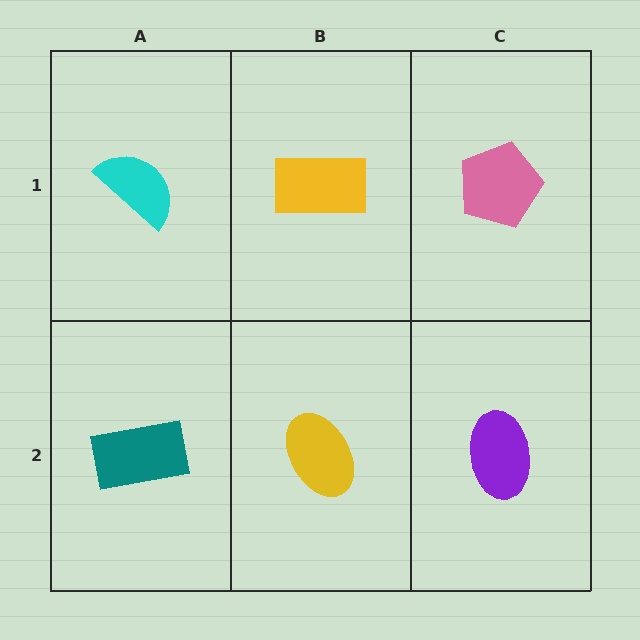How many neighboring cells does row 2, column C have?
2.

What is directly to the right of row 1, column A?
A yellow rectangle.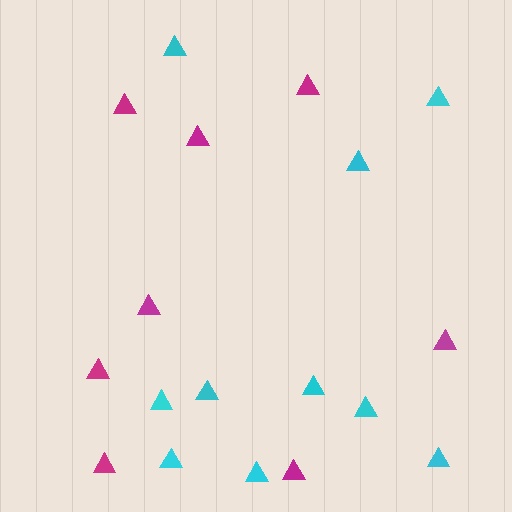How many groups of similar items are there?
There are 2 groups: one group of cyan triangles (10) and one group of magenta triangles (8).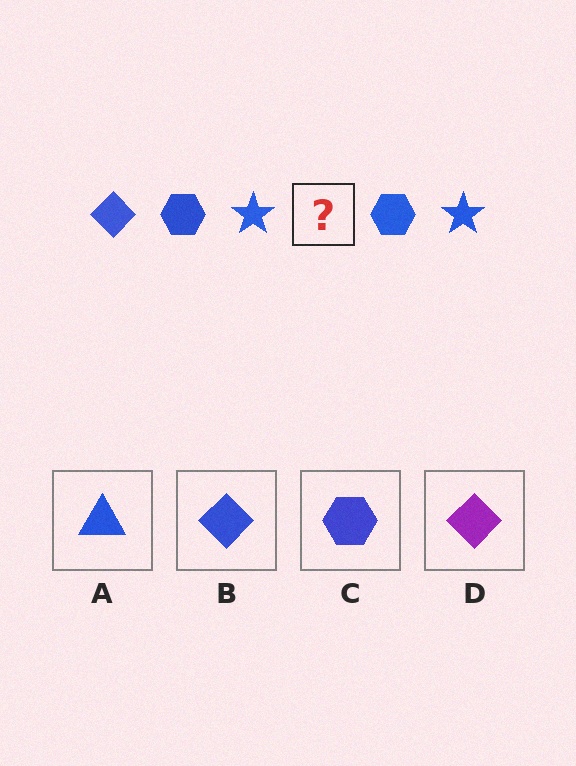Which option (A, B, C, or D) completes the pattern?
B.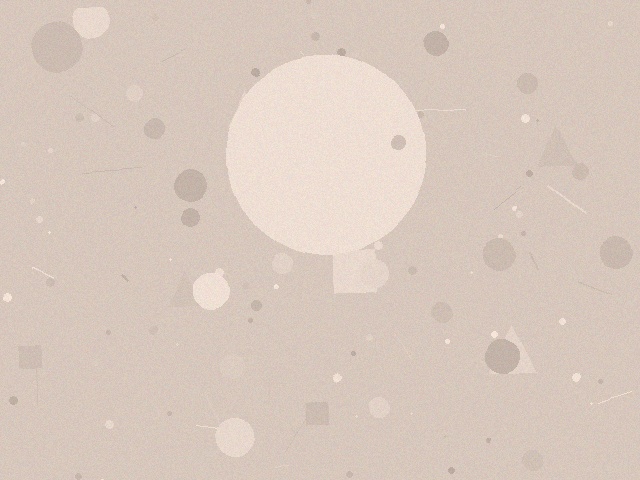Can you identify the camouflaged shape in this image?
The camouflaged shape is a circle.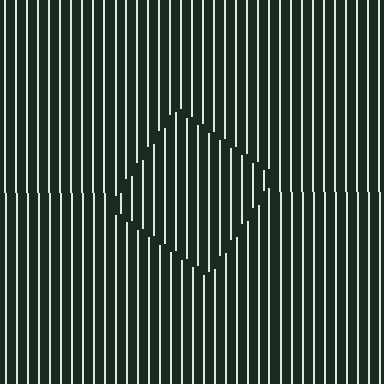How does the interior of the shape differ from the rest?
The interior of the shape contains the same grating, shifted by half a period — the contour is defined by the phase discontinuity where line-ends from the inner and outer gratings abut.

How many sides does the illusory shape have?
4 sides — the line-ends trace a square.